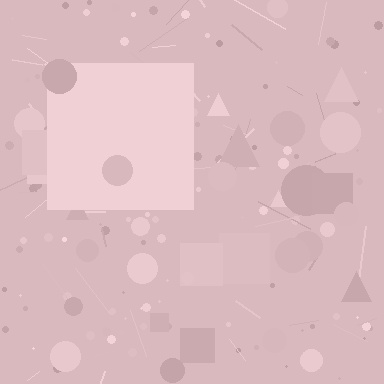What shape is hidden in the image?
A square is hidden in the image.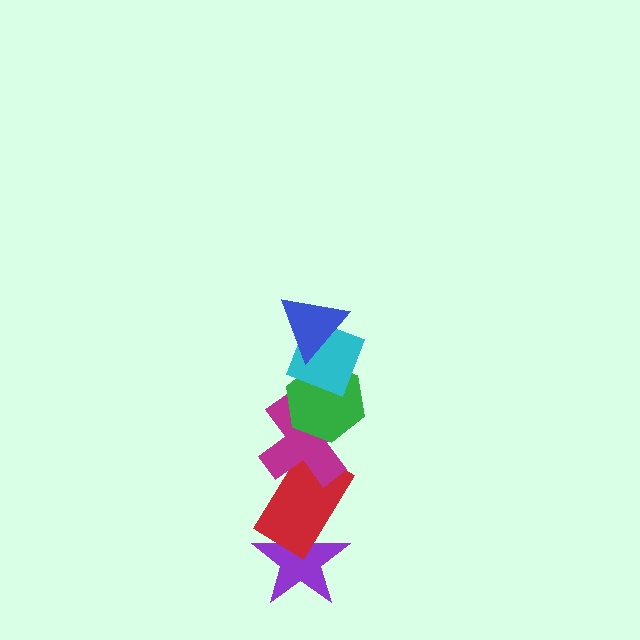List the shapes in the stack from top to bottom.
From top to bottom: the blue triangle, the cyan diamond, the green hexagon, the magenta cross, the red rectangle, the purple star.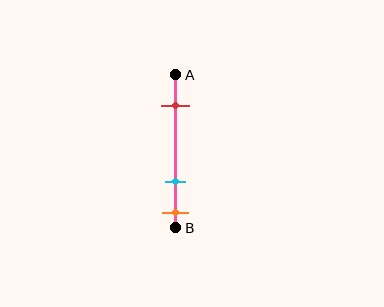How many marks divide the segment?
There are 3 marks dividing the segment.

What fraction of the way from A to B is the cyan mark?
The cyan mark is approximately 70% (0.7) of the way from A to B.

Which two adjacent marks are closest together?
The cyan and orange marks are the closest adjacent pair.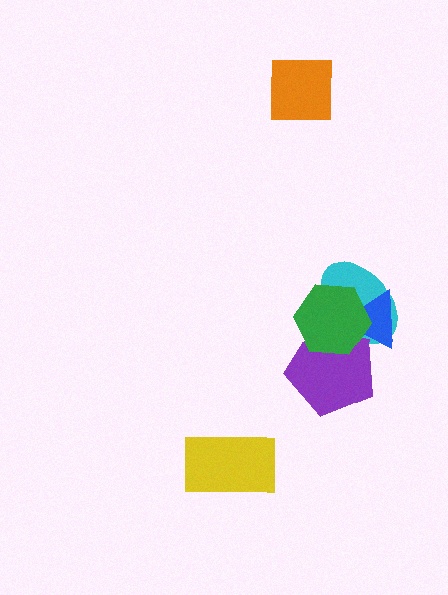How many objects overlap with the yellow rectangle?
0 objects overlap with the yellow rectangle.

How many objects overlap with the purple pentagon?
3 objects overlap with the purple pentagon.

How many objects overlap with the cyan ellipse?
3 objects overlap with the cyan ellipse.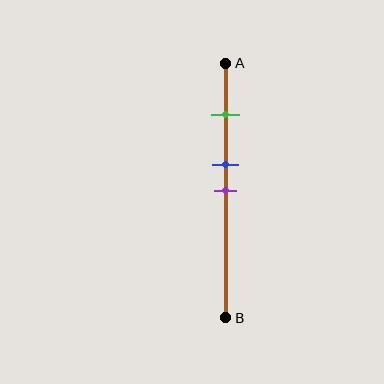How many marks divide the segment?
There are 3 marks dividing the segment.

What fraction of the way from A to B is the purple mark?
The purple mark is approximately 50% (0.5) of the way from A to B.